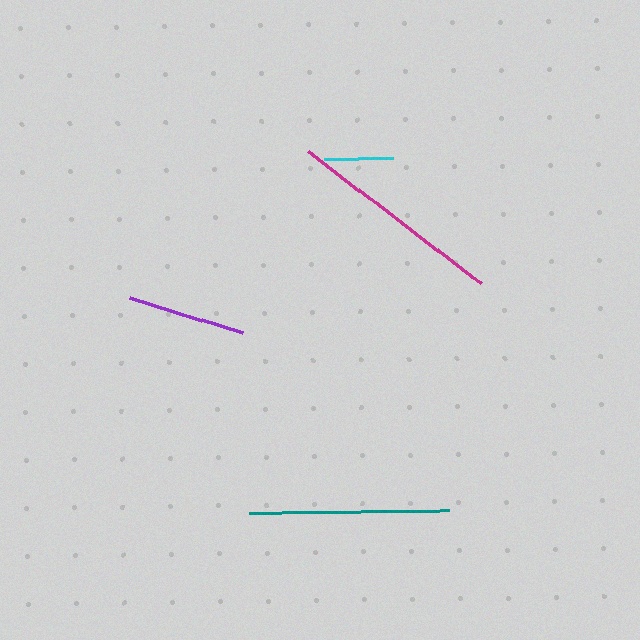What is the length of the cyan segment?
The cyan segment is approximately 69 pixels long.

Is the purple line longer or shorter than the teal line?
The teal line is longer than the purple line.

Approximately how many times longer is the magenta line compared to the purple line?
The magenta line is approximately 1.8 times the length of the purple line.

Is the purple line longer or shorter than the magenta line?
The magenta line is longer than the purple line.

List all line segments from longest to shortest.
From longest to shortest: magenta, teal, purple, cyan.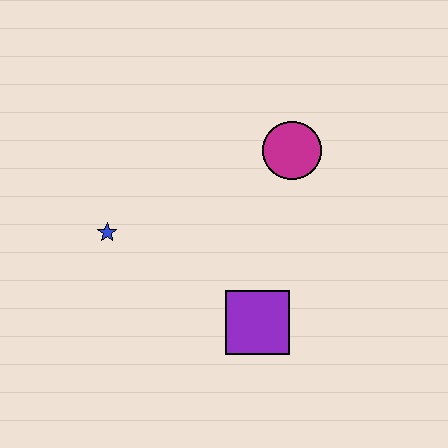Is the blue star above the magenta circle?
No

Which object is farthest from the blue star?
The magenta circle is farthest from the blue star.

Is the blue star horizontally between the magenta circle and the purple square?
No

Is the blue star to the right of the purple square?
No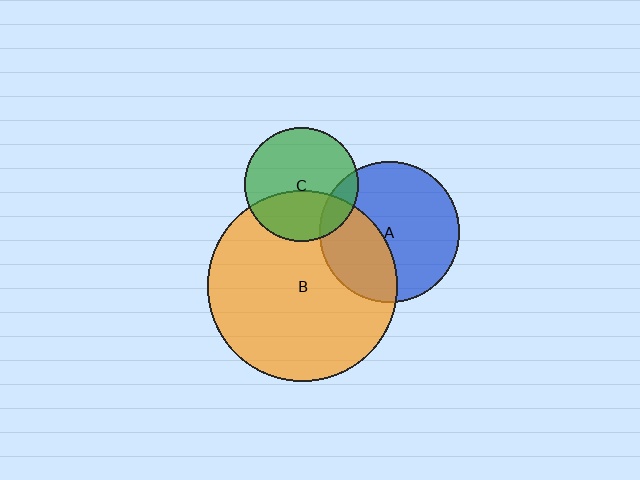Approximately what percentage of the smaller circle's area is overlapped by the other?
Approximately 35%.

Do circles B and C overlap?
Yes.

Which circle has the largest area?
Circle B (orange).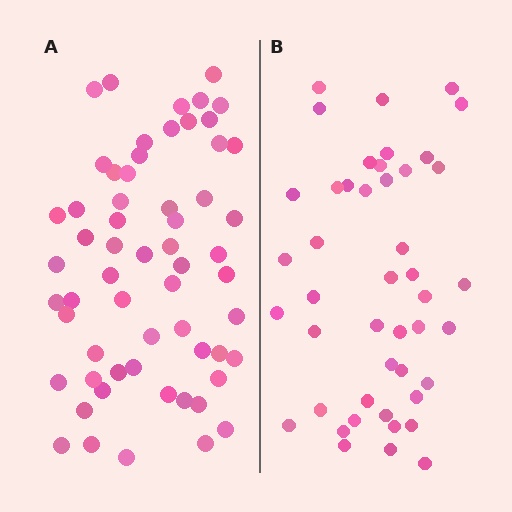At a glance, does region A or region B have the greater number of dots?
Region A (the left region) has more dots.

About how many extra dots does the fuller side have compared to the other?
Region A has approximately 15 more dots than region B.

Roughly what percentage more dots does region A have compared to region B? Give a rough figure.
About 35% more.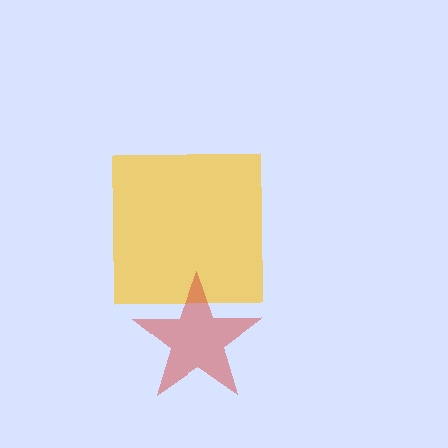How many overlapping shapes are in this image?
There are 2 overlapping shapes in the image.